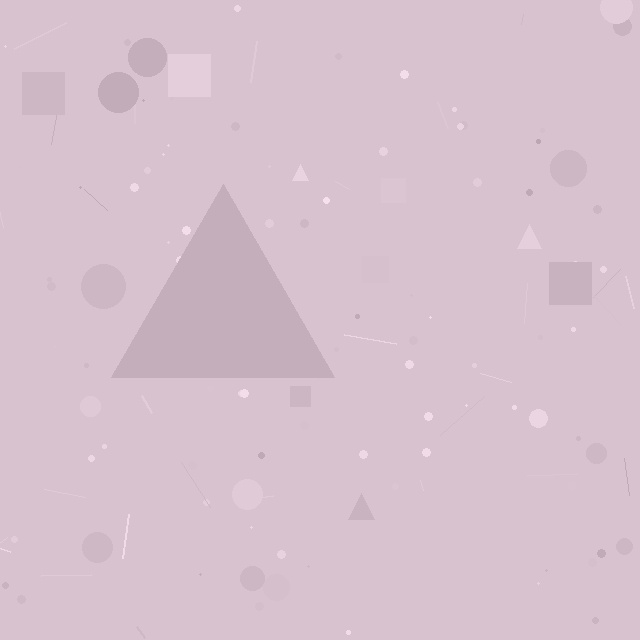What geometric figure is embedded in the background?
A triangle is embedded in the background.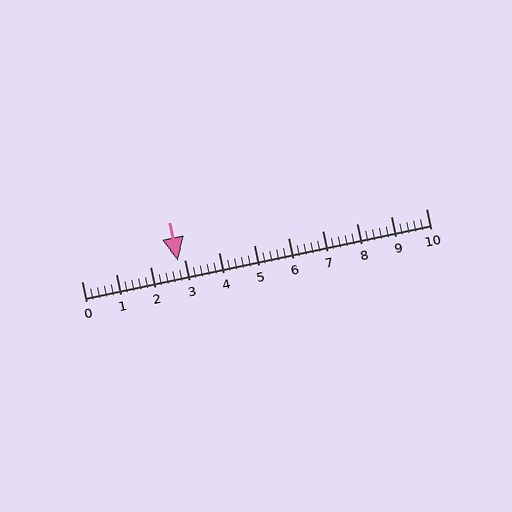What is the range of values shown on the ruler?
The ruler shows values from 0 to 10.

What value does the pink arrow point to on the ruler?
The pink arrow points to approximately 2.8.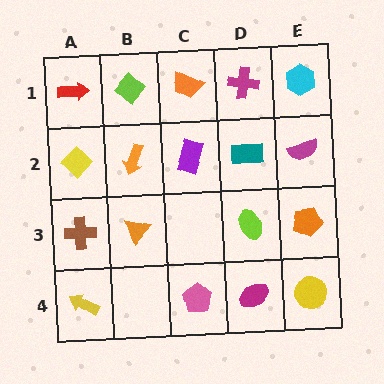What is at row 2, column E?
A magenta semicircle.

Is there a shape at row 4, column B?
No, that cell is empty.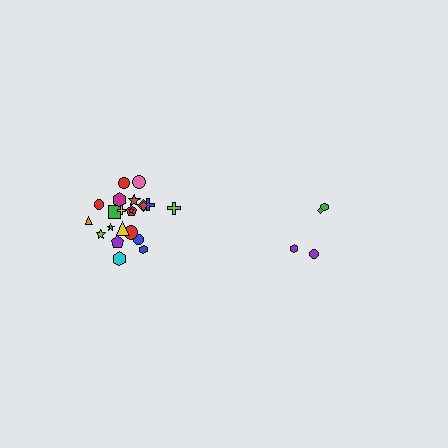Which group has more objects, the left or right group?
The left group.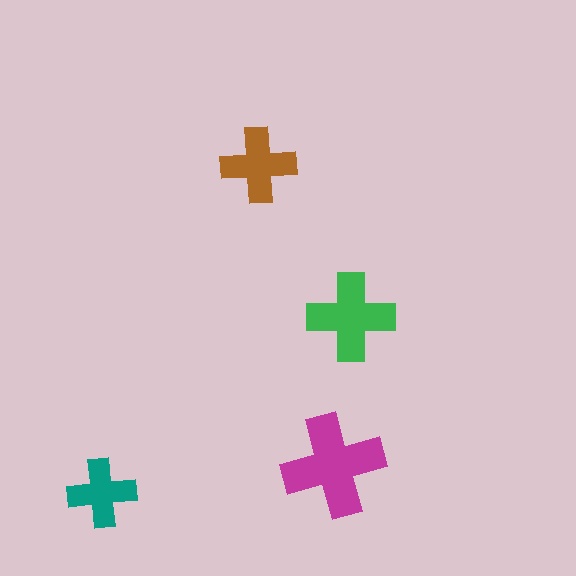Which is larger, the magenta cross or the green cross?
The magenta one.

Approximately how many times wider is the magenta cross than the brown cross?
About 1.5 times wider.